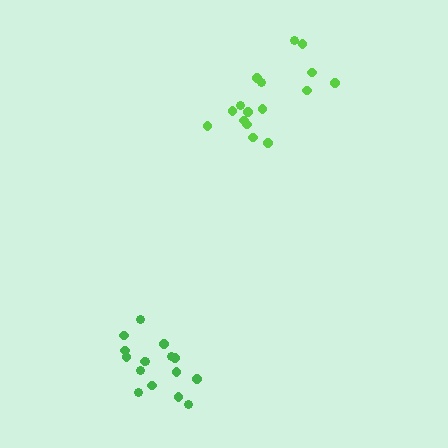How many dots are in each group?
Group 1: 16 dots, Group 2: 16 dots (32 total).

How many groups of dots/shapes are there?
There are 2 groups.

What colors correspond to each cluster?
The clusters are colored: green, lime.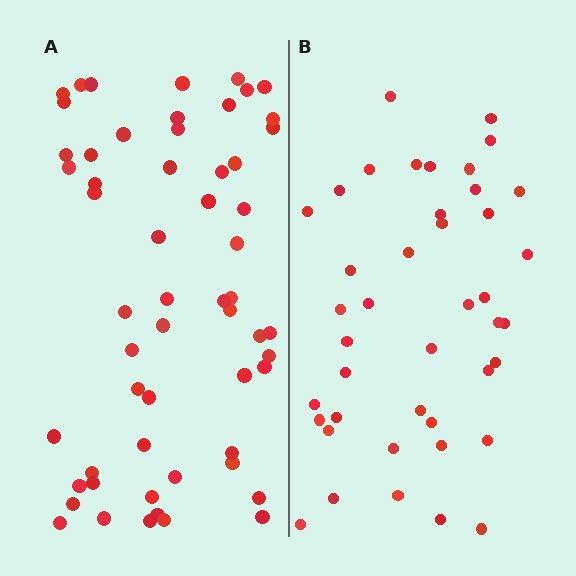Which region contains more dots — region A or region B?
Region A (the left region) has more dots.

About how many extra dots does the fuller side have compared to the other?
Region A has approximately 15 more dots than region B.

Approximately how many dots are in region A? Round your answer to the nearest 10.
About 60 dots. (The exact count is 57, which rounds to 60.)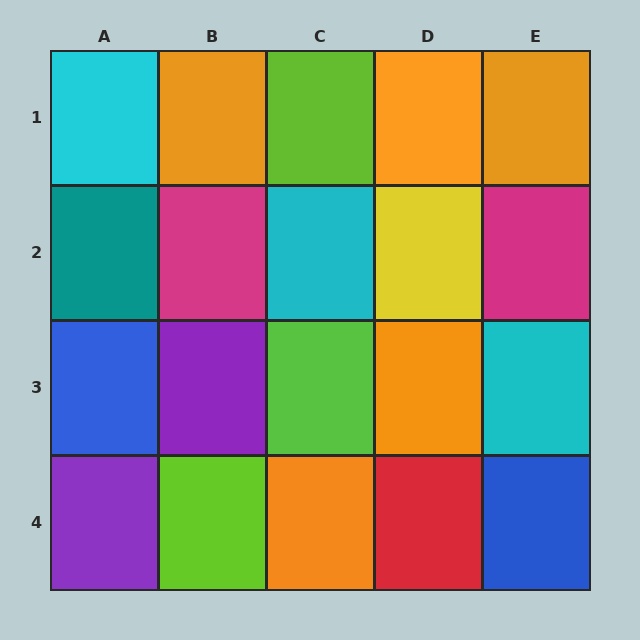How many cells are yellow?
1 cell is yellow.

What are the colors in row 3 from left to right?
Blue, purple, lime, orange, cyan.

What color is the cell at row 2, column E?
Magenta.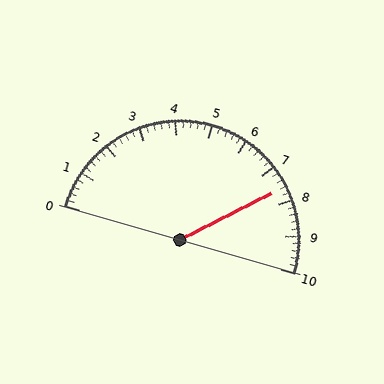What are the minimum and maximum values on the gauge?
The gauge ranges from 0 to 10.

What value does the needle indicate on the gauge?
The needle indicates approximately 7.6.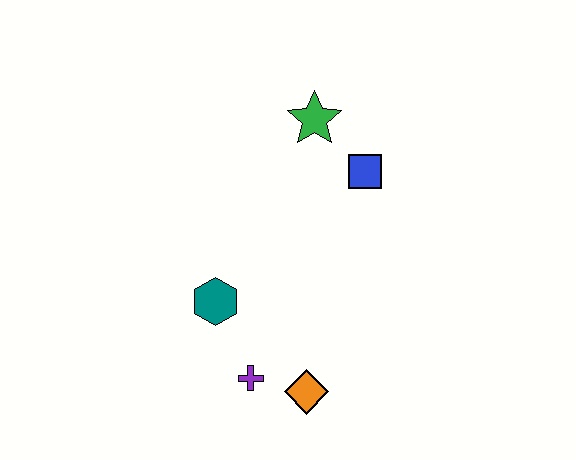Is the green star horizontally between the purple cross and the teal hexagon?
No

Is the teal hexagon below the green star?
Yes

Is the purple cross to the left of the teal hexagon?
No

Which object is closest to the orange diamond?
The purple cross is closest to the orange diamond.